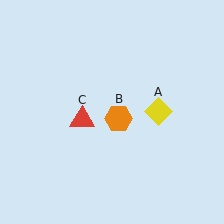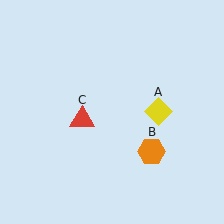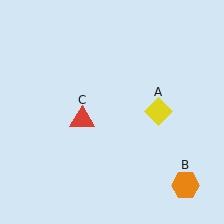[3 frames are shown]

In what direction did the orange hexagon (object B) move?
The orange hexagon (object B) moved down and to the right.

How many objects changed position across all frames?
1 object changed position: orange hexagon (object B).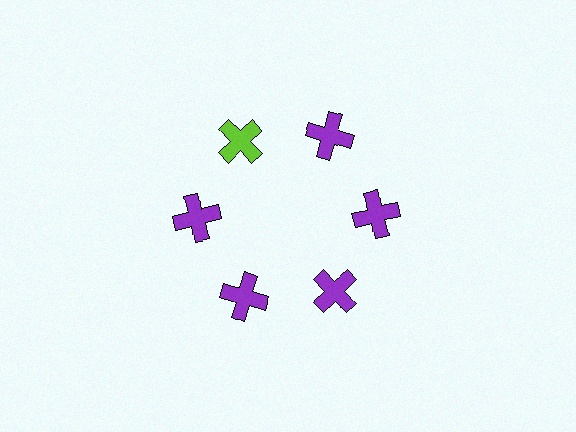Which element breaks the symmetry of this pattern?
The lime cross at roughly the 11 o'clock position breaks the symmetry. All other shapes are purple crosses.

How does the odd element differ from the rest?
It has a different color: lime instead of purple.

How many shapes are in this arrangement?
There are 6 shapes arranged in a ring pattern.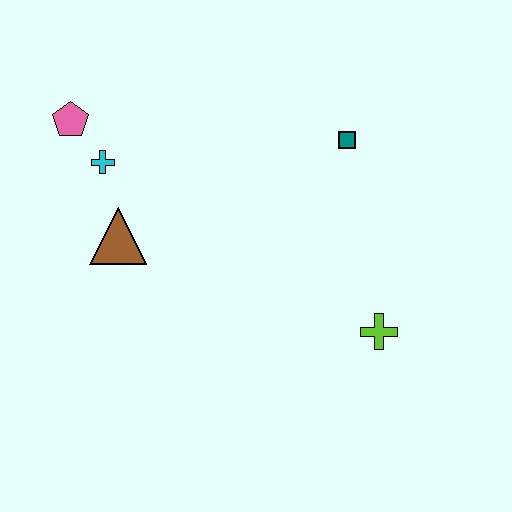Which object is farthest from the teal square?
The pink pentagon is farthest from the teal square.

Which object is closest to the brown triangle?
The cyan cross is closest to the brown triangle.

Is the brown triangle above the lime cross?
Yes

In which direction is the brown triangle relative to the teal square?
The brown triangle is to the left of the teal square.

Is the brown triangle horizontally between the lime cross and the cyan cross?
Yes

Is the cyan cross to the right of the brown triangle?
No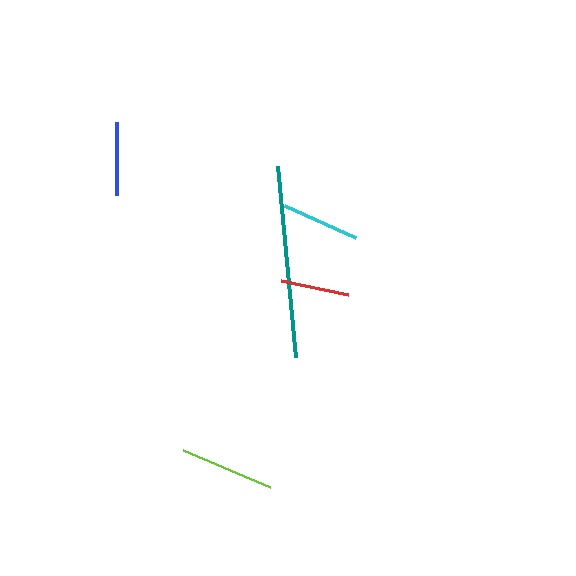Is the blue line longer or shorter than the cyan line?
The cyan line is longer than the blue line.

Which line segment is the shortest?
The red line is the shortest at approximately 68 pixels.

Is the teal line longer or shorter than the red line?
The teal line is longer than the red line.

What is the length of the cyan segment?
The cyan segment is approximately 77 pixels long.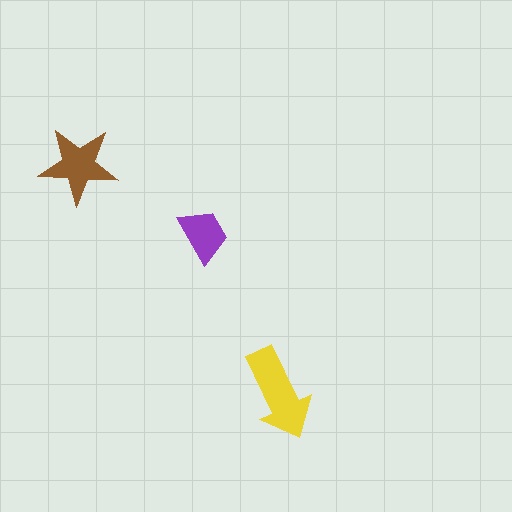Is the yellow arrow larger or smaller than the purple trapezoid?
Larger.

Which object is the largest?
The yellow arrow.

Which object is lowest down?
The yellow arrow is bottommost.